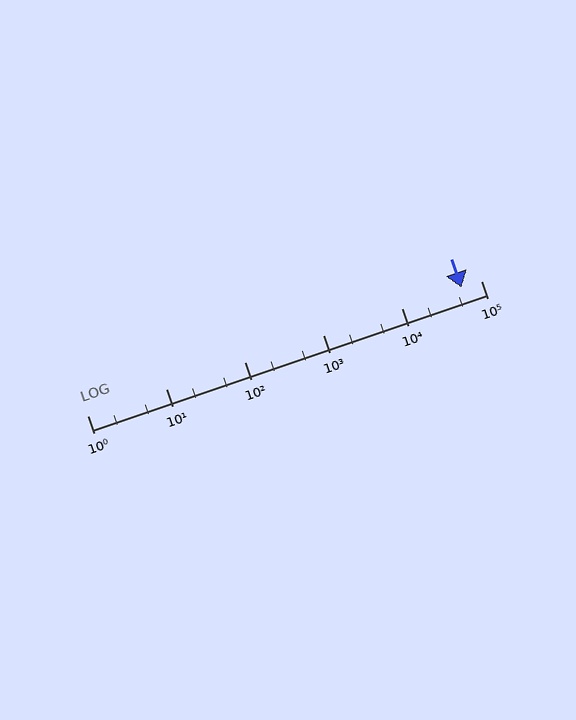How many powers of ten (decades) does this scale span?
The scale spans 5 decades, from 1 to 100000.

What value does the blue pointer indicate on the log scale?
The pointer indicates approximately 57000.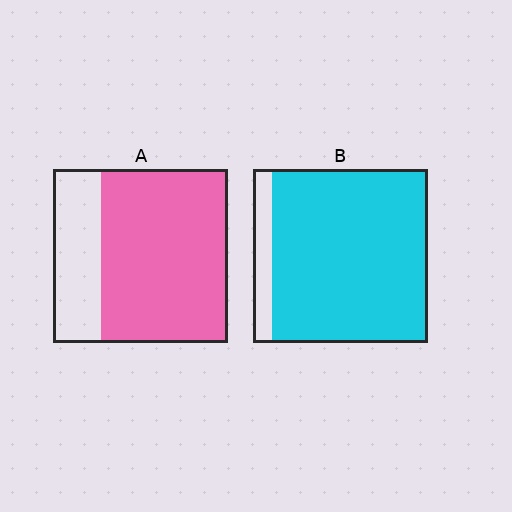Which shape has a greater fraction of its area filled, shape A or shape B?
Shape B.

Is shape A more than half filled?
Yes.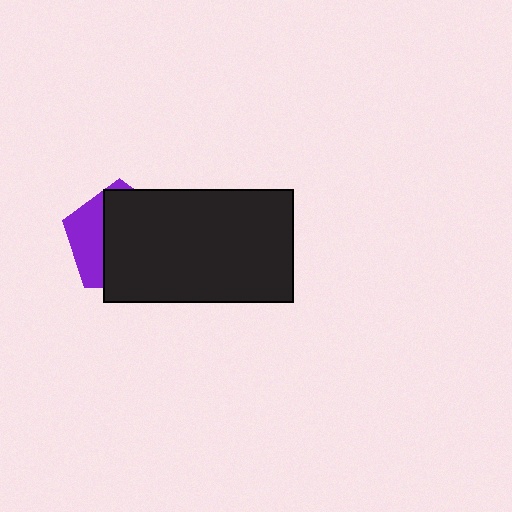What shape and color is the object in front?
The object in front is a black rectangle.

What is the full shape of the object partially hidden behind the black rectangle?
The partially hidden object is a purple pentagon.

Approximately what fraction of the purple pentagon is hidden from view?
Roughly 67% of the purple pentagon is hidden behind the black rectangle.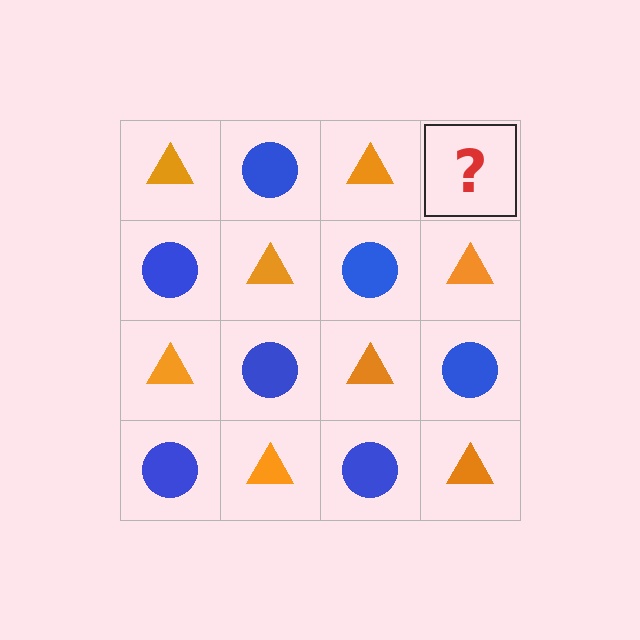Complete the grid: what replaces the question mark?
The question mark should be replaced with a blue circle.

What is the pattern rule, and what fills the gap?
The rule is that it alternates orange triangle and blue circle in a checkerboard pattern. The gap should be filled with a blue circle.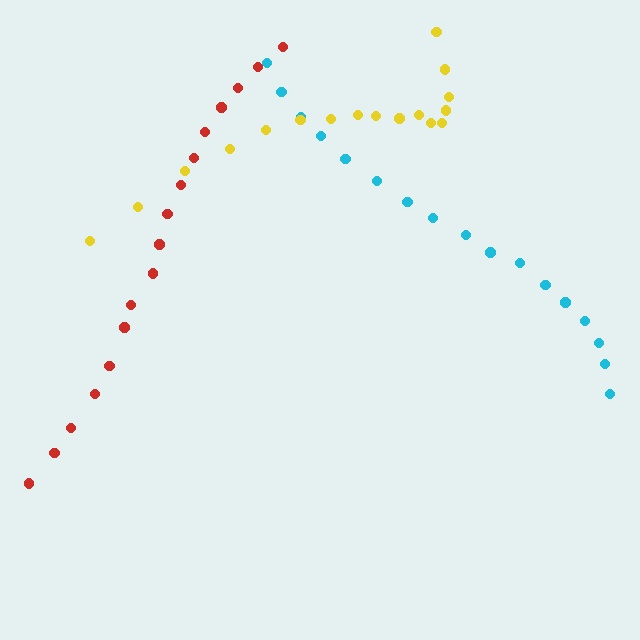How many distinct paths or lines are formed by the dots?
There are 3 distinct paths.